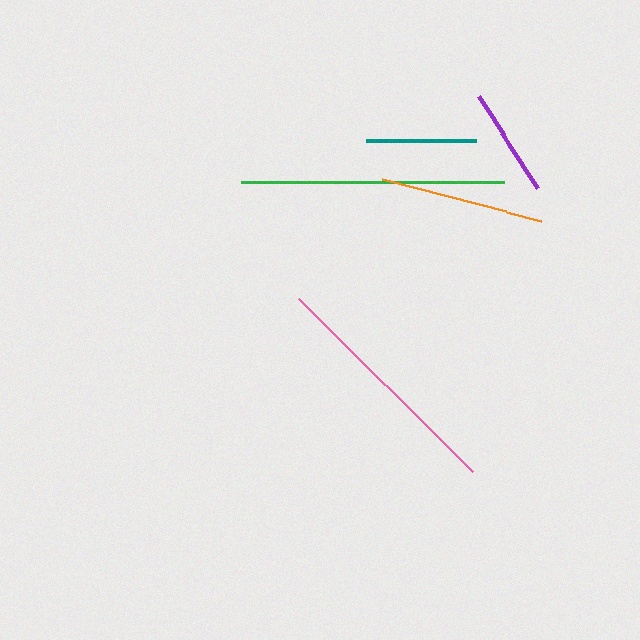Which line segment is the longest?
The green line is the longest at approximately 263 pixels.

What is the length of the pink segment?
The pink segment is approximately 246 pixels long.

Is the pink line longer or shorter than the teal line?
The pink line is longer than the teal line.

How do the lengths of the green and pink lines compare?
The green and pink lines are approximately the same length.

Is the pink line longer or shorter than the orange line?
The pink line is longer than the orange line.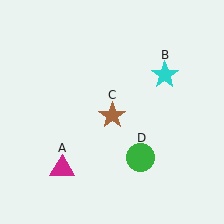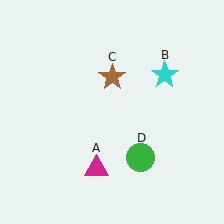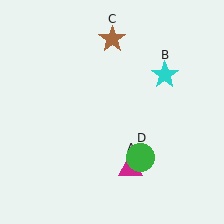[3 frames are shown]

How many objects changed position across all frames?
2 objects changed position: magenta triangle (object A), brown star (object C).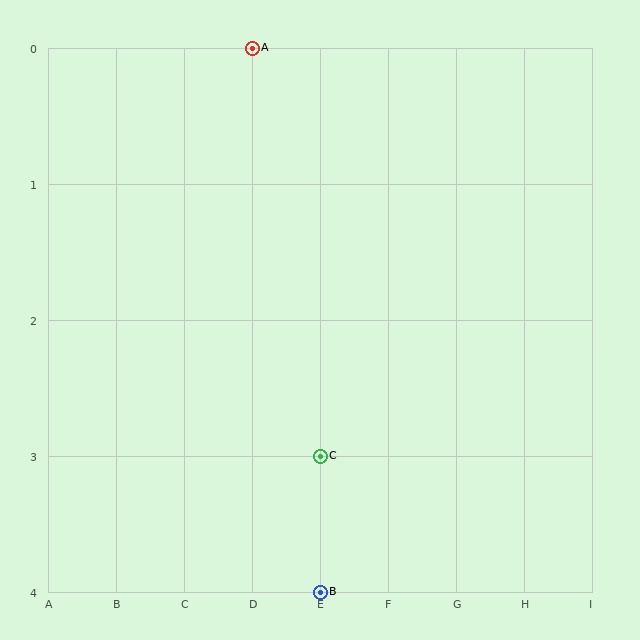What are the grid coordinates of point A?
Point A is at grid coordinates (D, 0).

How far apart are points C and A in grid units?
Points C and A are 1 column and 3 rows apart (about 3.2 grid units diagonally).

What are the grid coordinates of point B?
Point B is at grid coordinates (E, 4).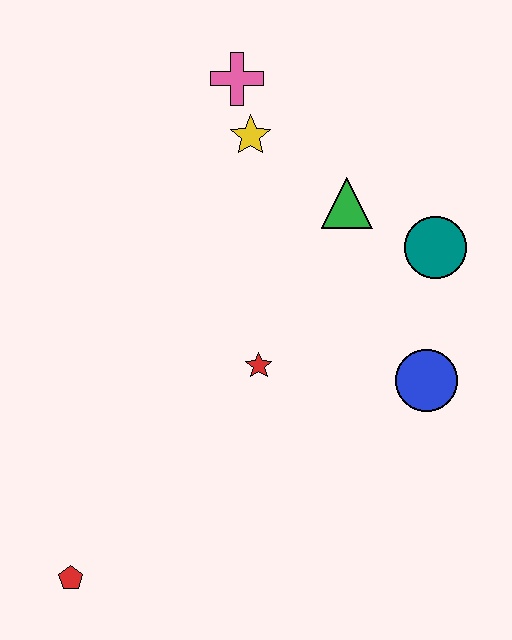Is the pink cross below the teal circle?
No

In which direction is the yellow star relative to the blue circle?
The yellow star is above the blue circle.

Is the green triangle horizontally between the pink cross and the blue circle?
Yes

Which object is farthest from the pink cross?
The red pentagon is farthest from the pink cross.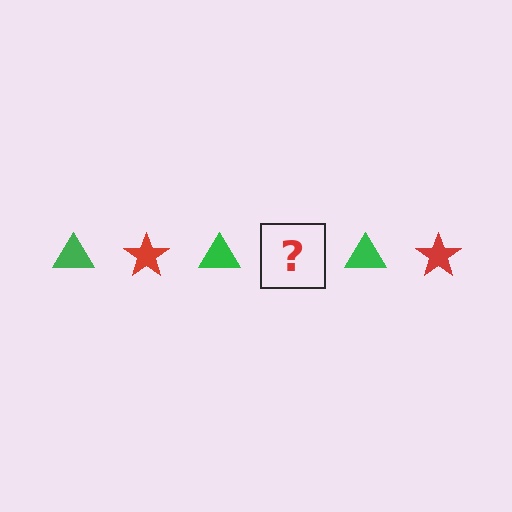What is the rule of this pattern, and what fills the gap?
The rule is that the pattern alternates between green triangle and red star. The gap should be filled with a red star.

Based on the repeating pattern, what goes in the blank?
The blank should be a red star.